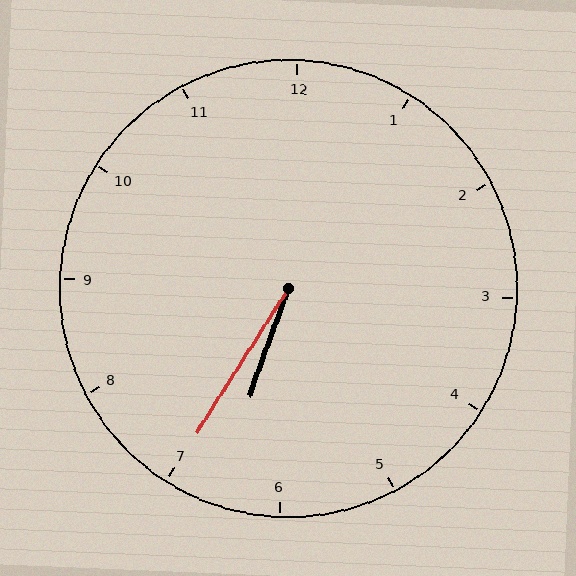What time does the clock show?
6:35.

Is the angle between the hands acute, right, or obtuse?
It is acute.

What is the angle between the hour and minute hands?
Approximately 12 degrees.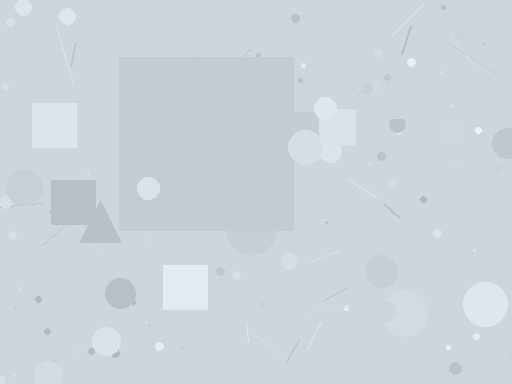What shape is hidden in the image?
A square is hidden in the image.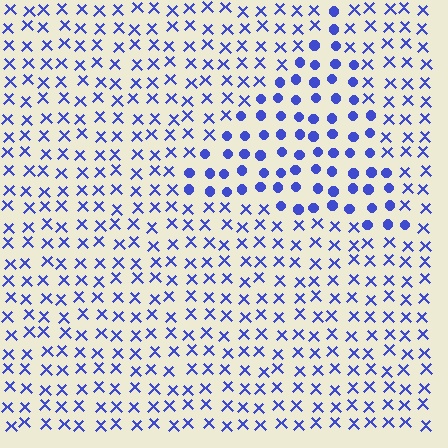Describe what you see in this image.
The image is filled with small blue elements arranged in a uniform grid. A triangle-shaped region contains circles, while the surrounding area contains X marks. The boundary is defined purely by the change in element shape.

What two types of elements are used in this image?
The image uses circles inside the triangle region and X marks outside it.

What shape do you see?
I see a triangle.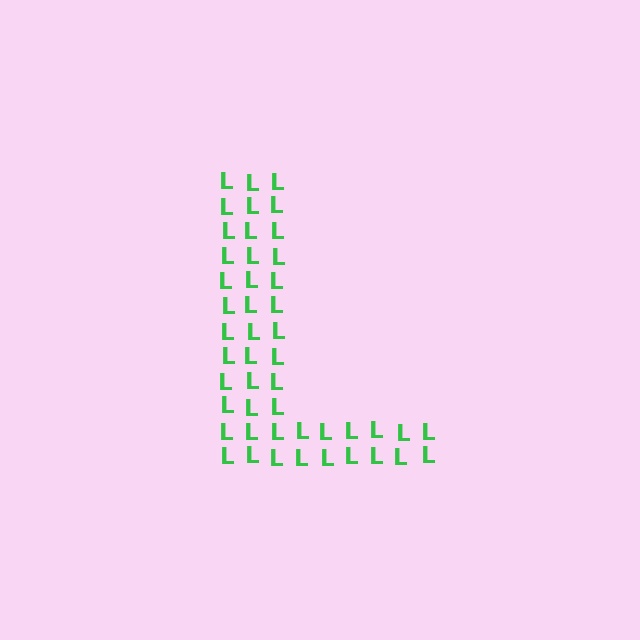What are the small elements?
The small elements are letter L's.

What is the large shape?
The large shape is the letter L.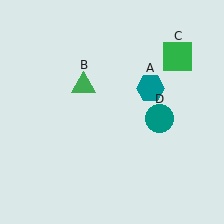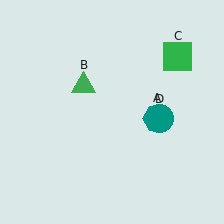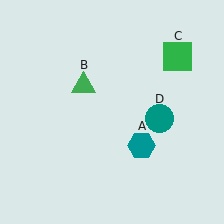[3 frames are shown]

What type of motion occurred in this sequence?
The teal hexagon (object A) rotated clockwise around the center of the scene.